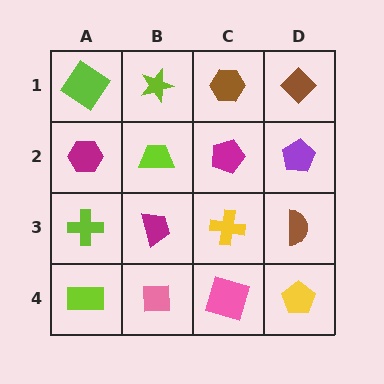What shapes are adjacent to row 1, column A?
A magenta hexagon (row 2, column A), a lime star (row 1, column B).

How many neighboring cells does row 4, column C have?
3.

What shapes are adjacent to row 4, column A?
A lime cross (row 3, column A), a pink square (row 4, column B).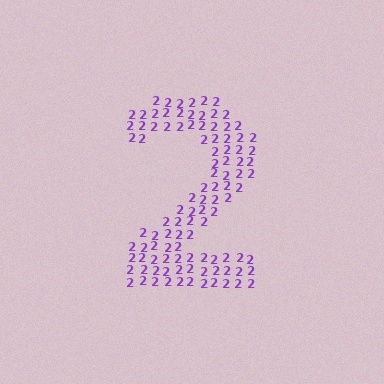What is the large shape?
The large shape is the digit 2.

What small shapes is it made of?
It is made of small digit 2's.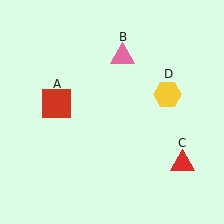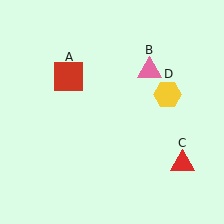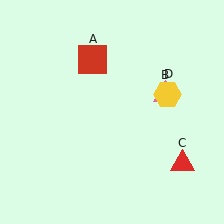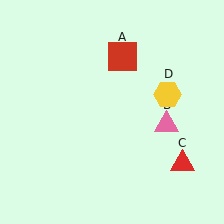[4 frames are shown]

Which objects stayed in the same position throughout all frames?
Red triangle (object C) and yellow hexagon (object D) remained stationary.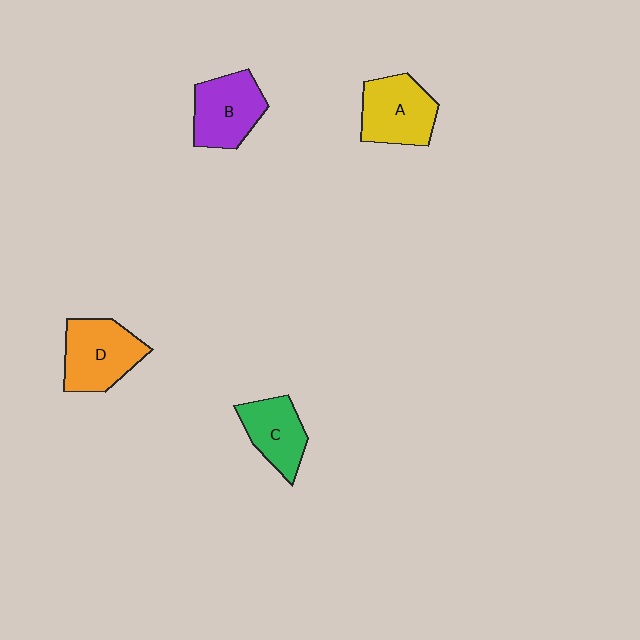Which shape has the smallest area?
Shape C (green).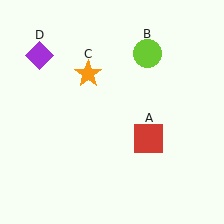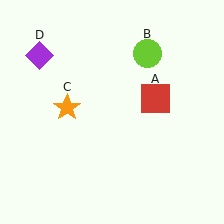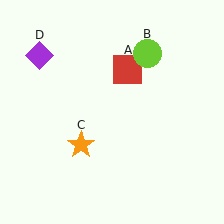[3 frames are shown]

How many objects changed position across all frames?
2 objects changed position: red square (object A), orange star (object C).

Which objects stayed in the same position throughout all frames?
Lime circle (object B) and purple diamond (object D) remained stationary.